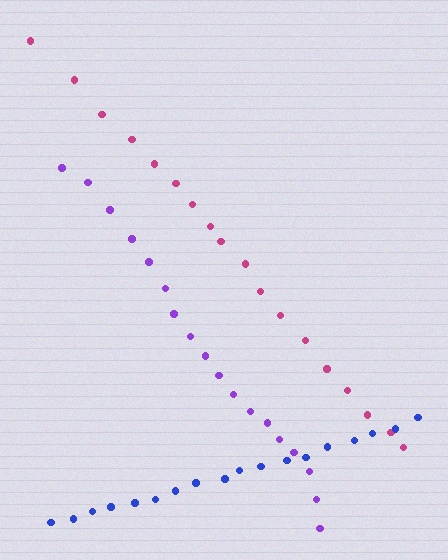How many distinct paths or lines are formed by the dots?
There are 3 distinct paths.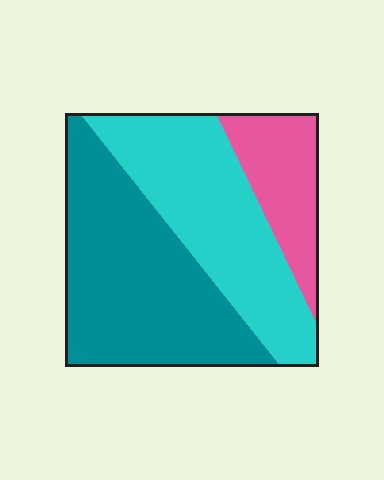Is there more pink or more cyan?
Cyan.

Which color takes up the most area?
Teal, at roughly 45%.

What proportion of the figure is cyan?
Cyan takes up about three eighths (3/8) of the figure.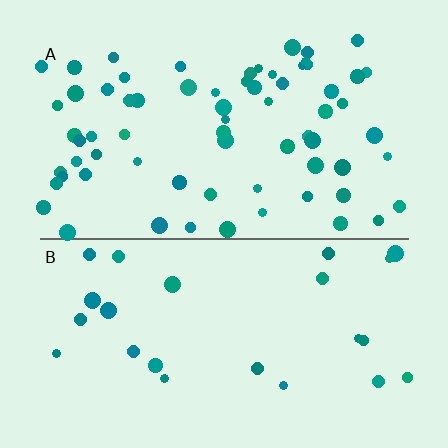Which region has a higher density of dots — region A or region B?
A (the top).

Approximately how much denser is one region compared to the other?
Approximately 2.8× — region A over region B.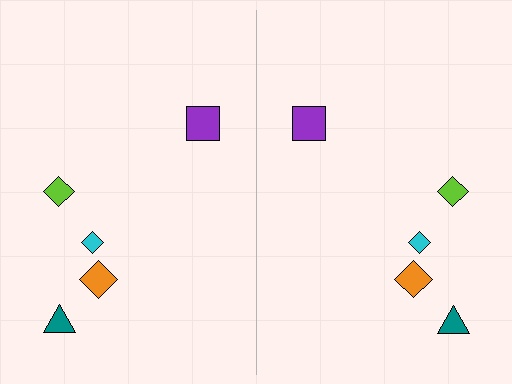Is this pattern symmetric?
Yes, this pattern has bilateral (reflection) symmetry.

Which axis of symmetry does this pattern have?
The pattern has a vertical axis of symmetry running through the center of the image.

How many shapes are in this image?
There are 10 shapes in this image.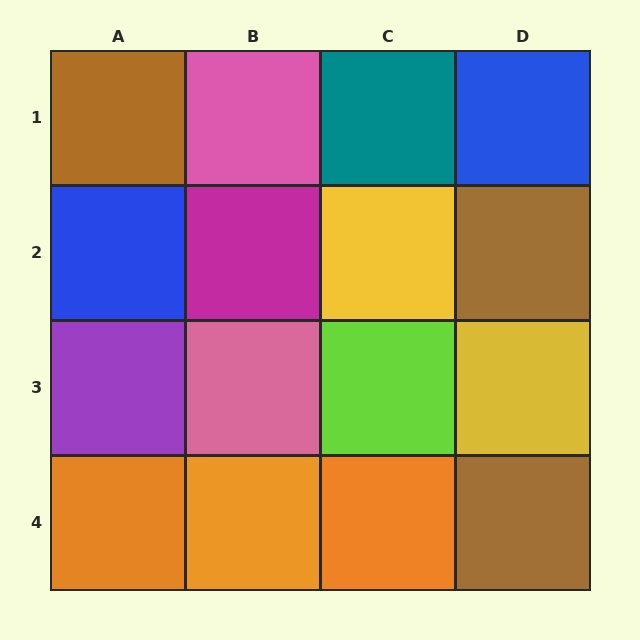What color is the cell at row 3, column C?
Lime.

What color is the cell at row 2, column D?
Brown.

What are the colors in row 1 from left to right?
Brown, pink, teal, blue.